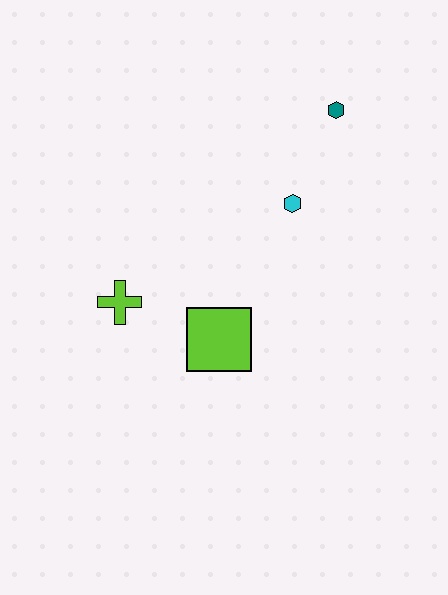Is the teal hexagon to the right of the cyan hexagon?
Yes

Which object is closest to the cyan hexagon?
The teal hexagon is closest to the cyan hexagon.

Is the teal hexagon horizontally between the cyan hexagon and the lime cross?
No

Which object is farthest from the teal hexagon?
The lime cross is farthest from the teal hexagon.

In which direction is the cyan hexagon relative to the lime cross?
The cyan hexagon is to the right of the lime cross.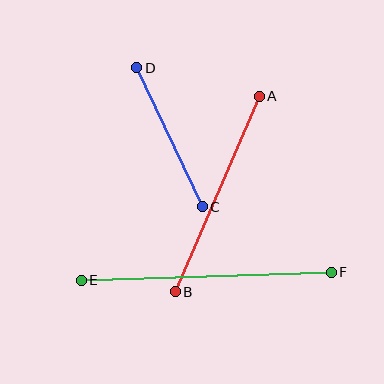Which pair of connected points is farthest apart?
Points E and F are farthest apart.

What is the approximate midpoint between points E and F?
The midpoint is at approximately (206, 276) pixels.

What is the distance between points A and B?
The distance is approximately 213 pixels.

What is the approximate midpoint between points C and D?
The midpoint is at approximately (169, 137) pixels.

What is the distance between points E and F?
The distance is approximately 250 pixels.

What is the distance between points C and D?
The distance is approximately 154 pixels.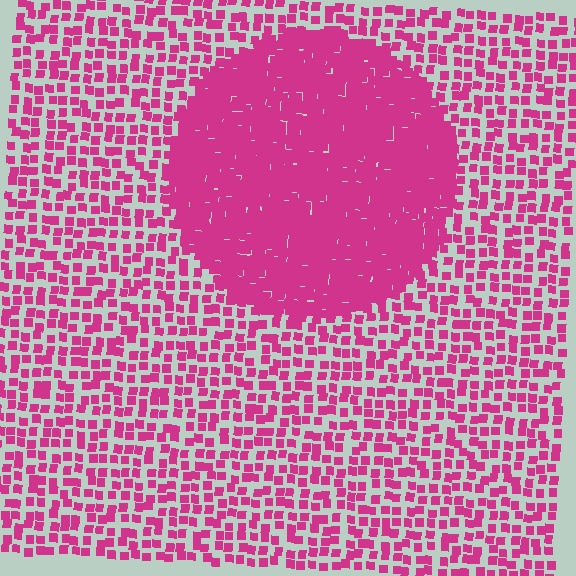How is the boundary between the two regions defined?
The boundary is defined by a change in element density (approximately 2.8x ratio). All elements are the same color, size, and shape.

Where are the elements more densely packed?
The elements are more densely packed inside the circle boundary.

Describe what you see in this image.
The image contains small magenta elements arranged at two different densities. A circle-shaped region is visible where the elements are more densely packed than the surrounding area.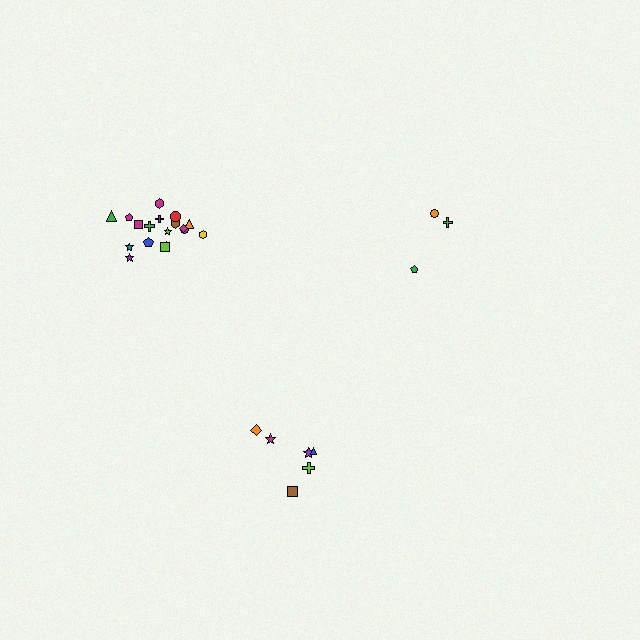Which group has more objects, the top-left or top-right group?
The top-left group.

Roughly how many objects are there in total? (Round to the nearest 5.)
Roughly 25 objects in total.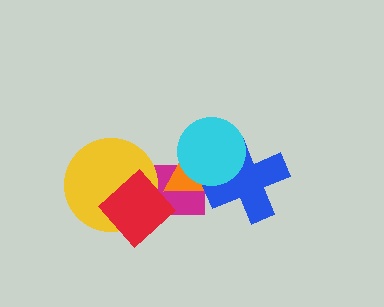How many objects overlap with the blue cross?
2 objects overlap with the blue cross.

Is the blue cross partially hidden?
Yes, it is partially covered by another shape.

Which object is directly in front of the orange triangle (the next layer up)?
The blue cross is directly in front of the orange triangle.